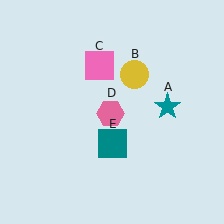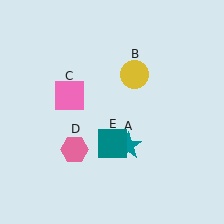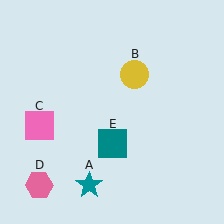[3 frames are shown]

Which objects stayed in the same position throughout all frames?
Yellow circle (object B) and teal square (object E) remained stationary.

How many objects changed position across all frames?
3 objects changed position: teal star (object A), pink square (object C), pink hexagon (object D).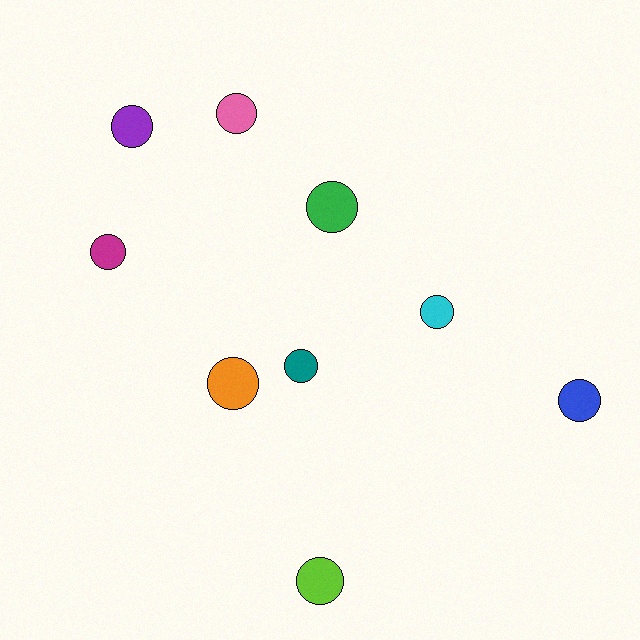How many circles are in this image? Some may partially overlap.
There are 9 circles.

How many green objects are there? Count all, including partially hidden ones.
There is 1 green object.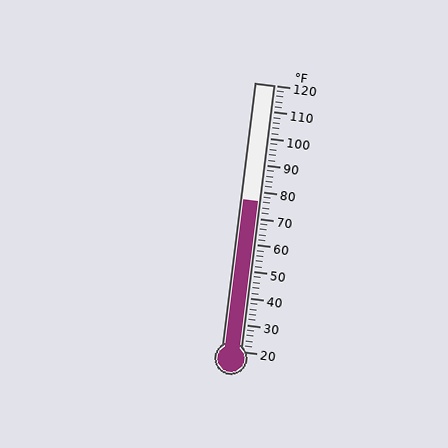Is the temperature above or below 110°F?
The temperature is below 110°F.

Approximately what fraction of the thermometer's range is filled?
The thermometer is filled to approximately 55% of its range.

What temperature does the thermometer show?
The thermometer shows approximately 76°F.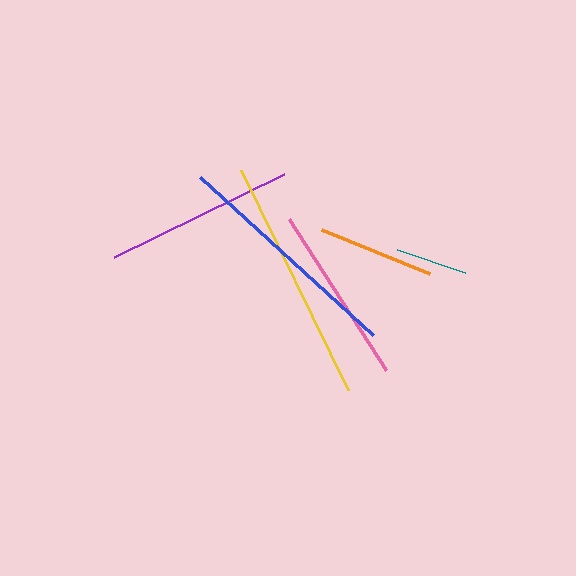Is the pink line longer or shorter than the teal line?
The pink line is longer than the teal line.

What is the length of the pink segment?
The pink segment is approximately 179 pixels long.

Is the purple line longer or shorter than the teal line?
The purple line is longer than the teal line.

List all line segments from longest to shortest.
From longest to shortest: yellow, blue, purple, pink, orange, teal.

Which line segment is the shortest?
The teal line is the shortest at approximately 72 pixels.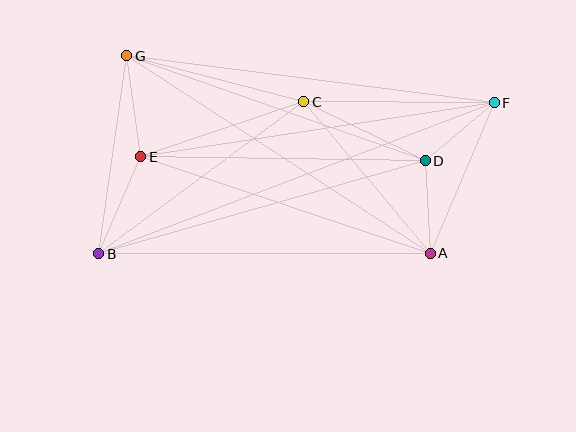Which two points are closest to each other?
Points D and F are closest to each other.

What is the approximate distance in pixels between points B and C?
The distance between B and C is approximately 255 pixels.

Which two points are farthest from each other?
Points B and F are farthest from each other.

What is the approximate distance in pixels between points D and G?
The distance between D and G is approximately 317 pixels.